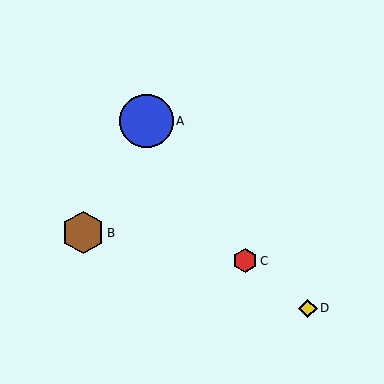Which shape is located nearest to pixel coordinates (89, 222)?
The brown hexagon (labeled B) at (83, 233) is nearest to that location.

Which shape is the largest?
The blue circle (labeled A) is the largest.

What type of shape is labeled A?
Shape A is a blue circle.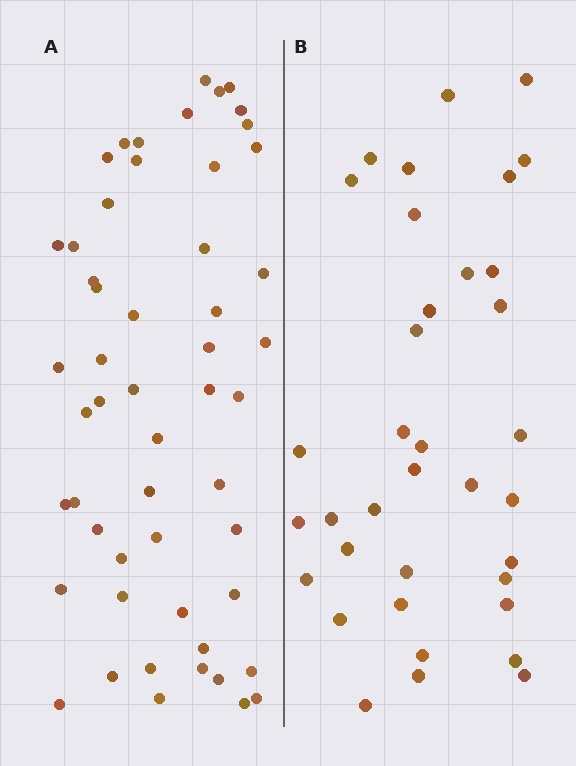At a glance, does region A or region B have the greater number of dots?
Region A (the left region) has more dots.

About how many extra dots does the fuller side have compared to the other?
Region A has approximately 15 more dots than region B.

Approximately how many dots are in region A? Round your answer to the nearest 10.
About 50 dots. (The exact count is 53, which rounds to 50.)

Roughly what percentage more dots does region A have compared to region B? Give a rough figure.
About 45% more.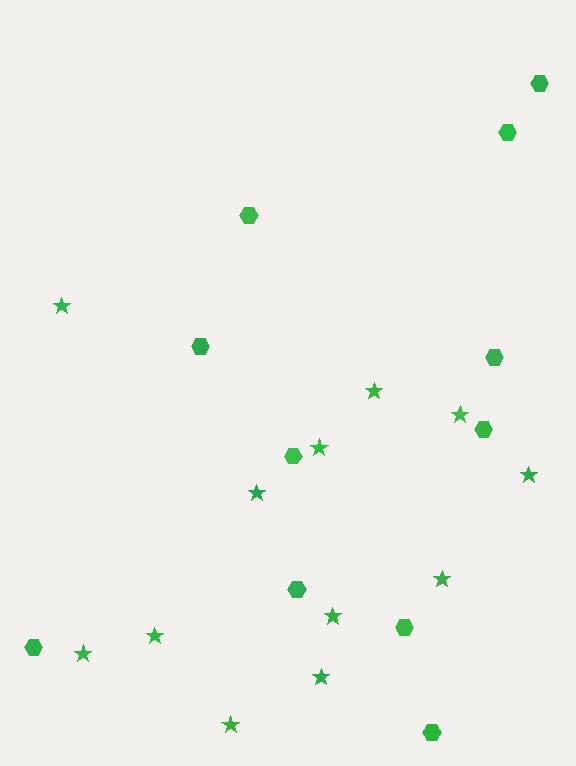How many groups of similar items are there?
There are 2 groups: one group of hexagons (11) and one group of stars (12).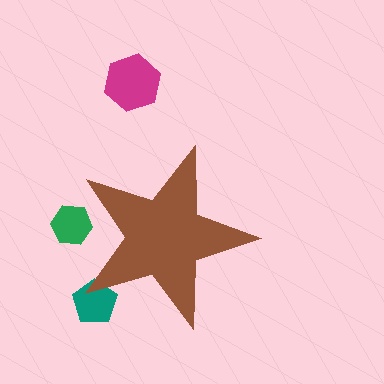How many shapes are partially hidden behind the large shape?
2 shapes are partially hidden.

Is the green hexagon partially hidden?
Yes, the green hexagon is partially hidden behind the brown star.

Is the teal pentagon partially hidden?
Yes, the teal pentagon is partially hidden behind the brown star.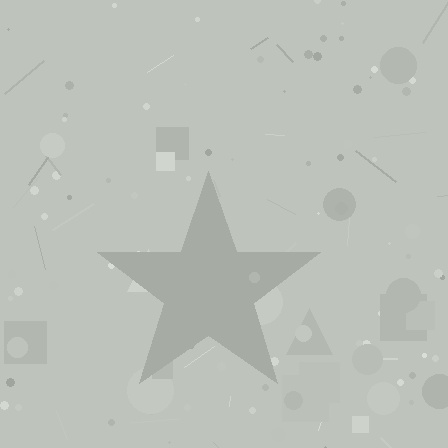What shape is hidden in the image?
A star is hidden in the image.